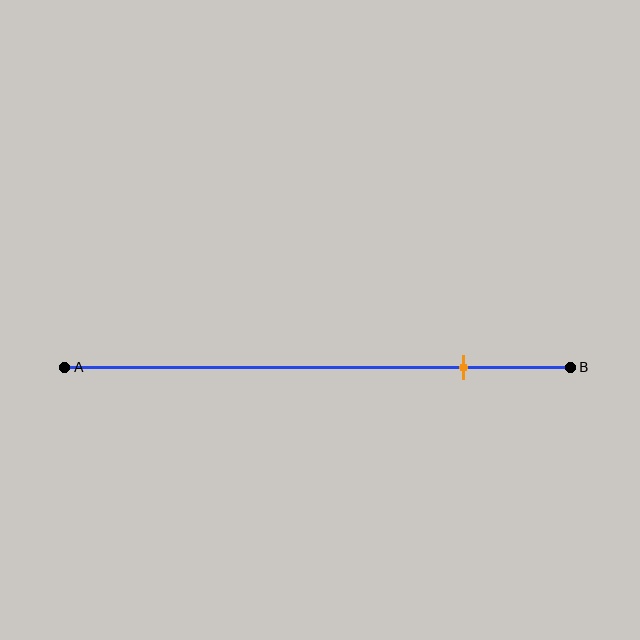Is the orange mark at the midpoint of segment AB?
No, the mark is at about 80% from A, not at the 50% midpoint.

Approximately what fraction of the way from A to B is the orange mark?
The orange mark is approximately 80% of the way from A to B.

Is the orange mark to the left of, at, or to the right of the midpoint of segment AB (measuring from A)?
The orange mark is to the right of the midpoint of segment AB.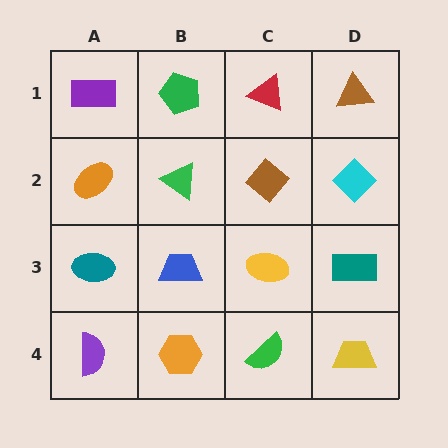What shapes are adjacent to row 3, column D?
A cyan diamond (row 2, column D), a yellow trapezoid (row 4, column D), a yellow ellipse (row 3, column C).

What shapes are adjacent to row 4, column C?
A yellow ellipse (row 3, column C), an orange hexagon (row 4, column B), a yellow trapezoid (row 4, column D).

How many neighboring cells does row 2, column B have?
4.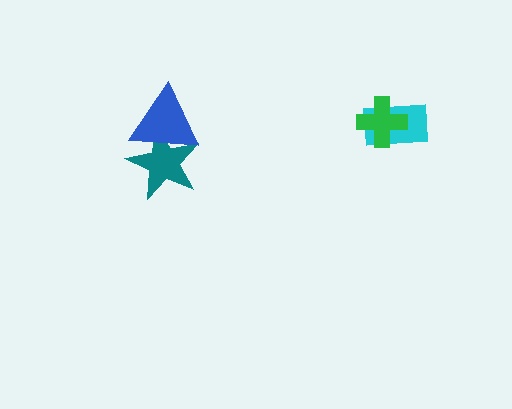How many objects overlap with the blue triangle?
1 object overlaps with the blue triangle.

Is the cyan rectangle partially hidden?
Yes, it is partially covered by another shape.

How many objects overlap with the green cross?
1 object overlaps with the green cross.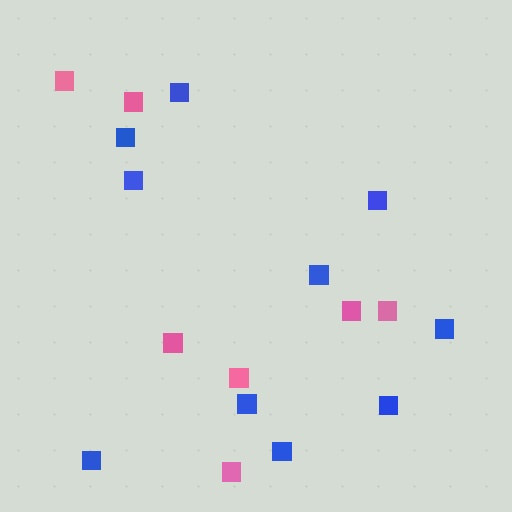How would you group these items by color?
There are 2 groups: one group of pink squares (7) and one group of blue squares (10).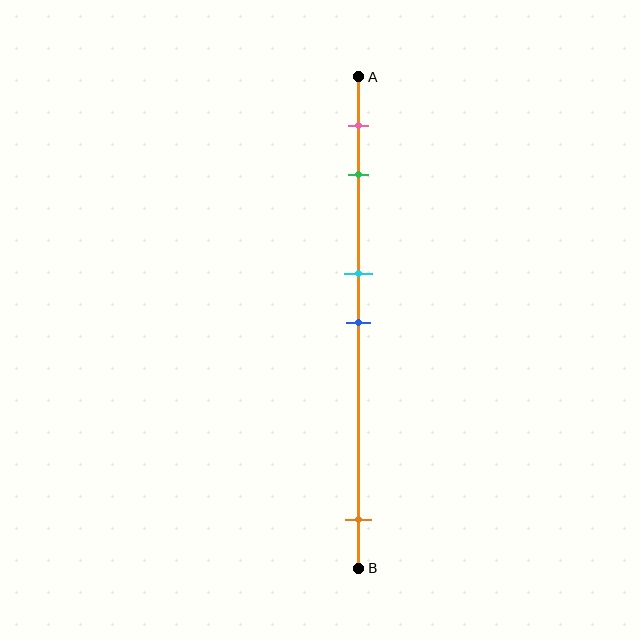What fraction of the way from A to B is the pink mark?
The pink mark is approximately 10% (0.1) of the way from A to B.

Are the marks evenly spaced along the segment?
No, the marks are not evenly spaced.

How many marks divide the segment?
There are 5 marks dividing the segment.